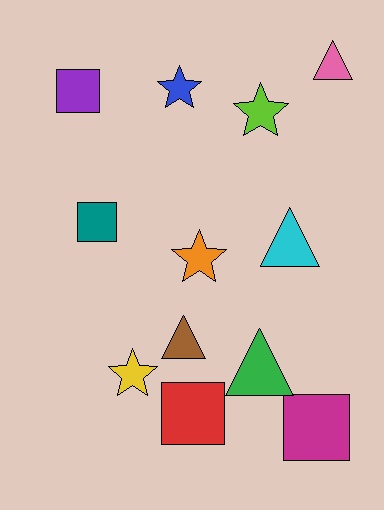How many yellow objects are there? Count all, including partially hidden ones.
There is 1 yellow object.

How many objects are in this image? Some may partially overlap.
There are 12 objects.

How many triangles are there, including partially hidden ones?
There are 4 triangles.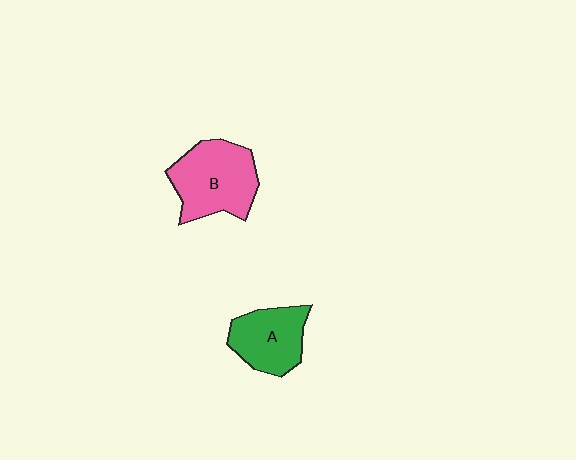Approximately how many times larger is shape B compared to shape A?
Approximately 1.3 times.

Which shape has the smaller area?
Shape A (green).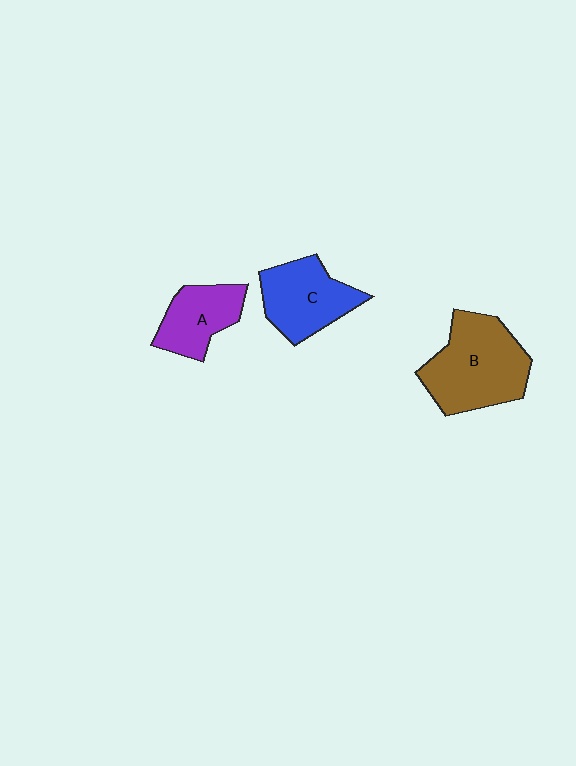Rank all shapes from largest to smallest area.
From largest to smallest: B (brown), C (blue), A (purple).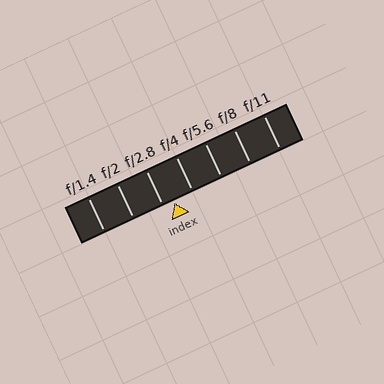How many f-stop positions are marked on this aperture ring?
There are 7 f-stop positions marked.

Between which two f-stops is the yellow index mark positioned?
The index mark is between f/2.8 and f/4.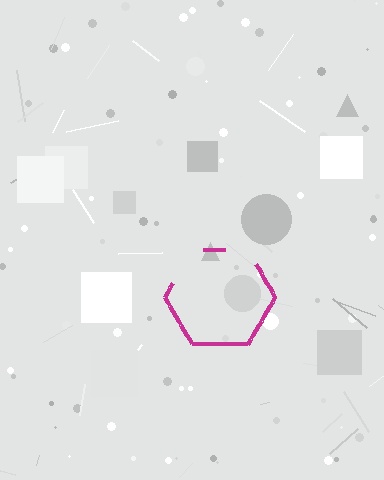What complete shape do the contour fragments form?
The contour fragments form a hexagon.